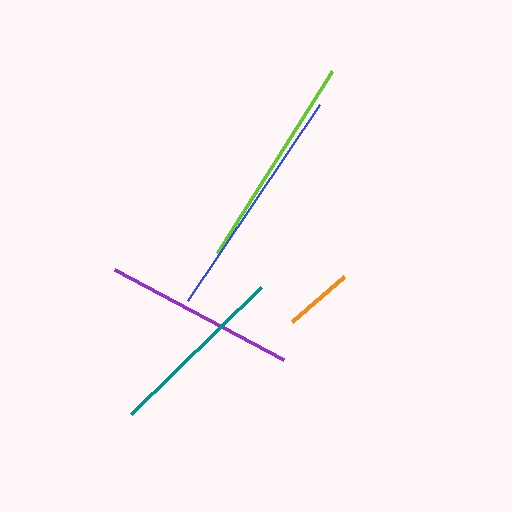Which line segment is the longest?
The blue line is the longest at approximately 236 pixels.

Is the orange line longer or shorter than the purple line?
The purple line is longer than the orange line.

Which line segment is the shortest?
The orange line is the shortest at approximately 68 pixels.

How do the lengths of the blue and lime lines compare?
The blue and lime lines are approximately the same length.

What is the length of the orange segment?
The orange segment is approximately 68 pixels long.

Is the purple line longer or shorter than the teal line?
The purple line is longer than the teal line.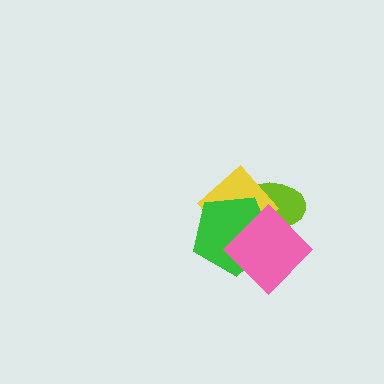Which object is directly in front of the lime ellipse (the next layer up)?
The yellow diamond is directly in front of the lime ellipse.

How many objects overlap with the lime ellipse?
3 objects overlap with the lime ellipse.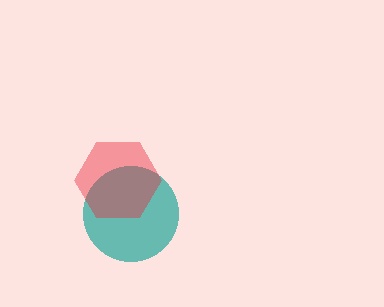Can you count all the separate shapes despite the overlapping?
Yes, there are 2 separate shapes.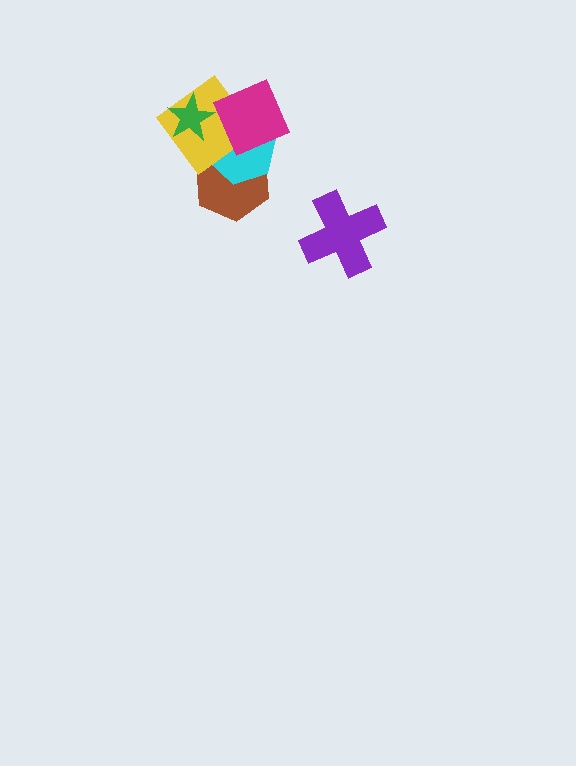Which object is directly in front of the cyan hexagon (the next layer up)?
The yellow diamond is directly in front of the cyan hexagon.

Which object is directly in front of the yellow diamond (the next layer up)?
The green star is directly in front of the yellow diamond.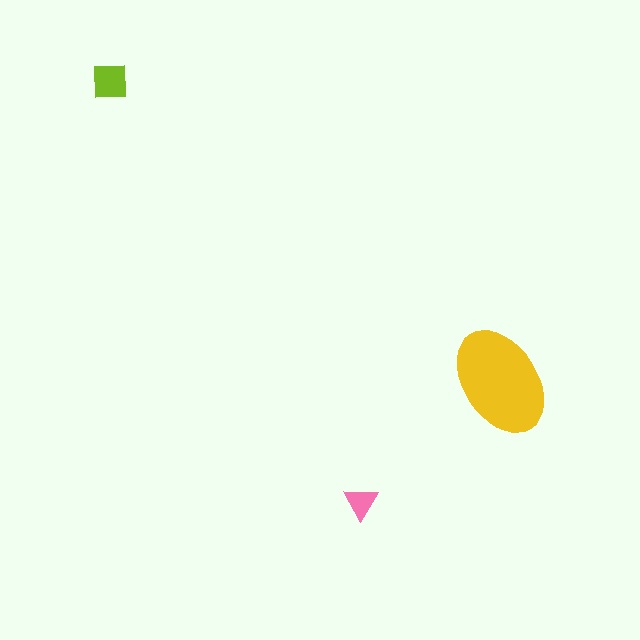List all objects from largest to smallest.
The yellow ellipse, the lime square, the pink triangle.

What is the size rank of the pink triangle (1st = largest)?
3rd.